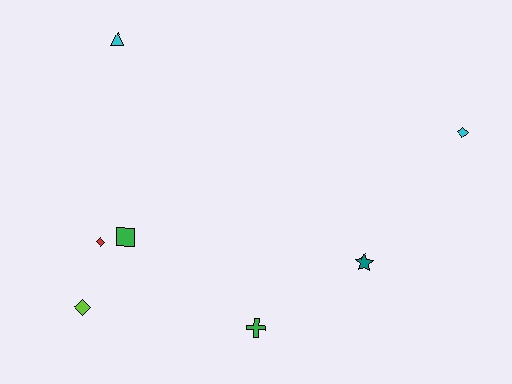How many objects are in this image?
There are 7 objects.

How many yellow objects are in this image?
There are no yellow objects.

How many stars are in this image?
There is 1 star.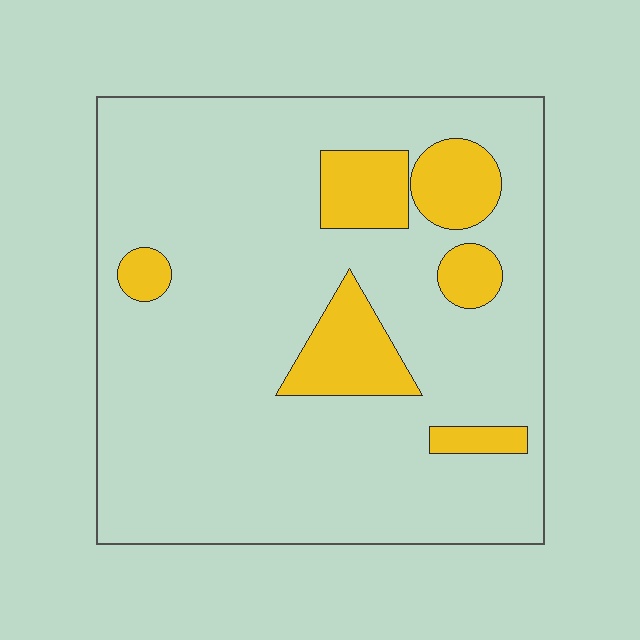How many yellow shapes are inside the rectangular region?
6.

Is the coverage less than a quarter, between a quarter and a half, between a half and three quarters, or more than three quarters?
Less than a quarter.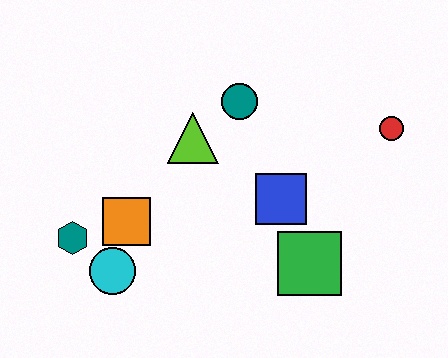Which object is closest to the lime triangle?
The teal circle is closest to the lime triangle.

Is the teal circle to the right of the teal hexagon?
Yes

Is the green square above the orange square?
No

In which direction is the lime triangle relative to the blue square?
The lime triangle is to the left of the blue square.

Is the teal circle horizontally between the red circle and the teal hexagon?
Yes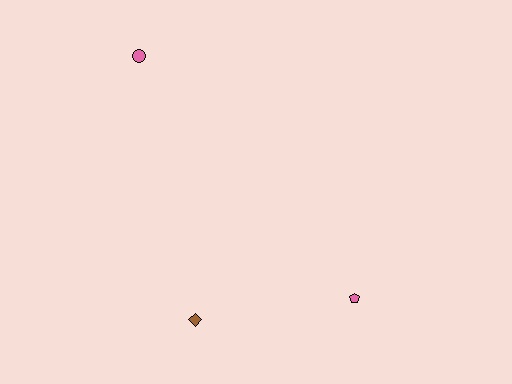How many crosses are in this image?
There are no crosses.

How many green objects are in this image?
There are no green objects.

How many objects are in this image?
There are 3 objects.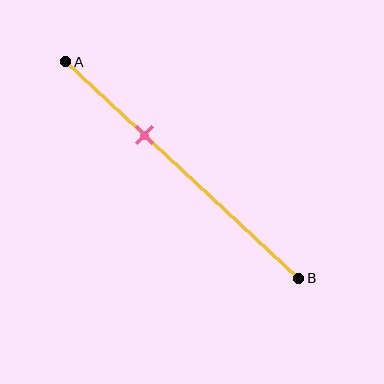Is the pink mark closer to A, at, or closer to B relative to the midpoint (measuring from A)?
The pink mark is closer to point A than the midpoint of segment AB.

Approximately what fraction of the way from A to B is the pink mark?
The pink mark is approximately 35% of the way from A to B.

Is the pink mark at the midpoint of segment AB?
No, the mark is at about 35% from A, not at the 50% midpoint.